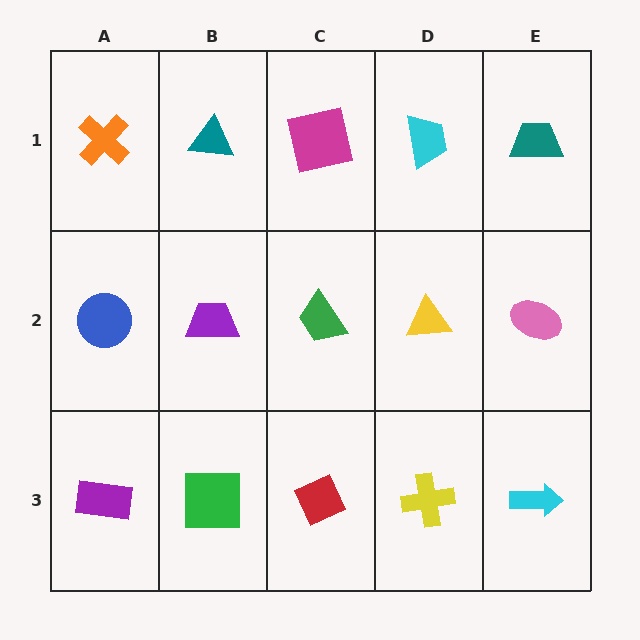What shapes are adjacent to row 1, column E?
A pink ellipse (row 2, column E), a cyan trapezoid (row 1, column D).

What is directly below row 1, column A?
A blue circle.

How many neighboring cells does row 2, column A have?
3.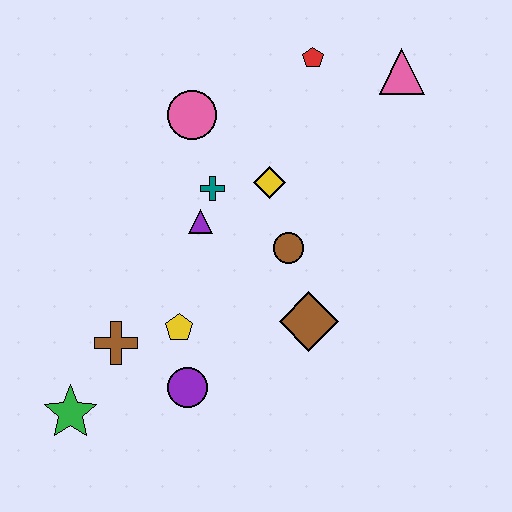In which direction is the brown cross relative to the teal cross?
The brown cross is below the teal cross.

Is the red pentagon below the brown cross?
No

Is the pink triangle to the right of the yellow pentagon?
Yes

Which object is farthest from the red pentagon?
The green star is farthest from the red pentagon.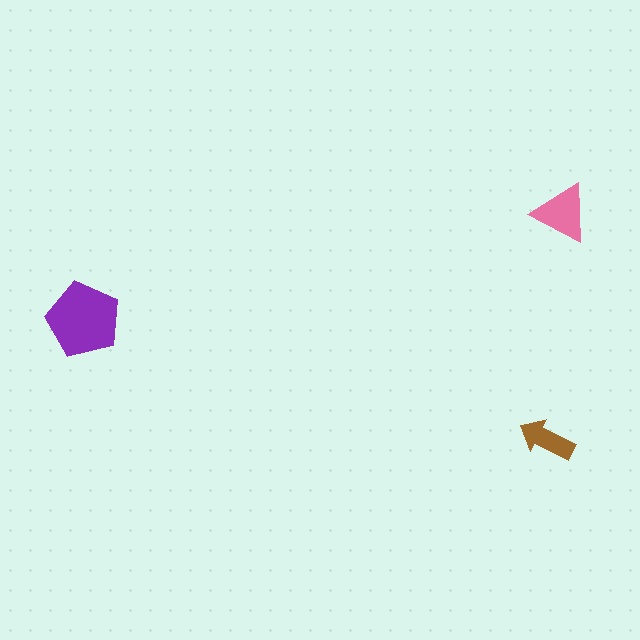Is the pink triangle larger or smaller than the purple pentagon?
Smaller.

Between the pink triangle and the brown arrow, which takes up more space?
The pink triangle.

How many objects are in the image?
There are 3 objects in the image.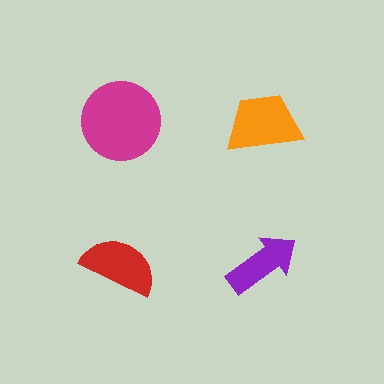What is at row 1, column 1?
A magenta circle.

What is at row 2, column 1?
A red semicircle.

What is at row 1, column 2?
An orange trapezoid.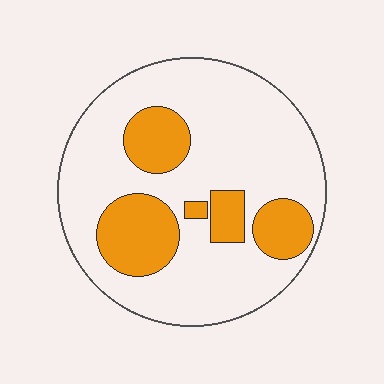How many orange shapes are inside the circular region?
5.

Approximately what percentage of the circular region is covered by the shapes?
Approximately 25%.